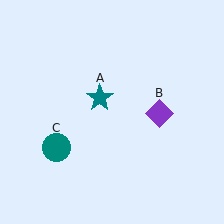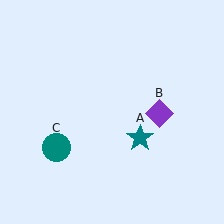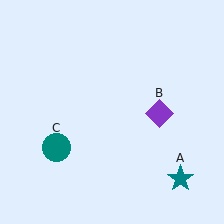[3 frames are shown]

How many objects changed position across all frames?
1 object changed position: teal star (object A).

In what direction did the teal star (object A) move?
The teal star (object A) moved down and to the right.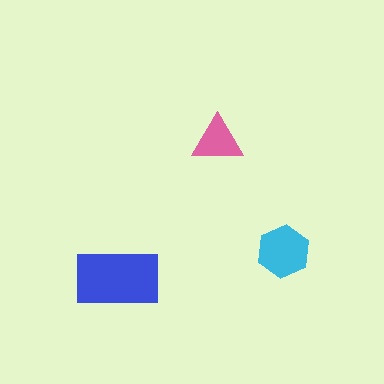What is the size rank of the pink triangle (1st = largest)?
3rd.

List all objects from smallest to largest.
The pink triangle, the cyan hexagon, the blue rectangle.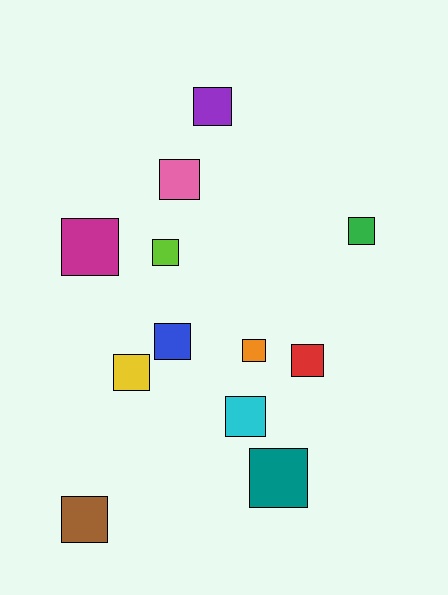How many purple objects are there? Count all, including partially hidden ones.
There is 1 purple object.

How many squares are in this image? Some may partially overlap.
There are 12 squares.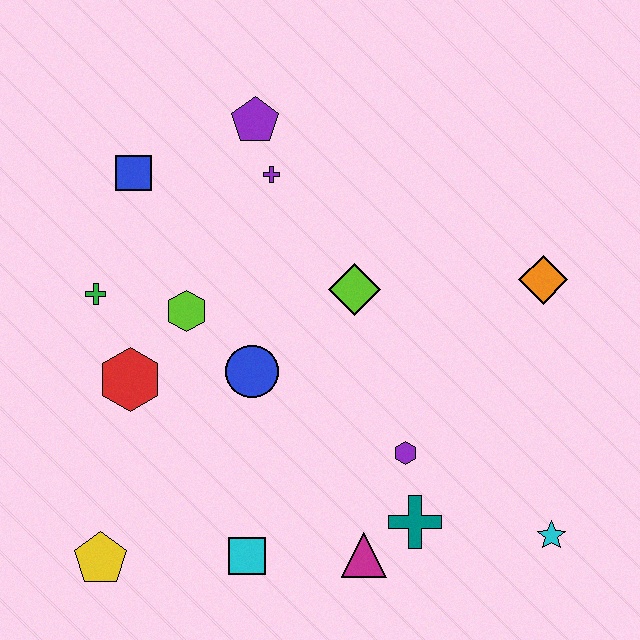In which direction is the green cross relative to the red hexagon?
The green cross is above the red hexagon.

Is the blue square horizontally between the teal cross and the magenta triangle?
No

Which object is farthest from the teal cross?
The blue square is farthest from the teal cross.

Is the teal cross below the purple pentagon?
Yes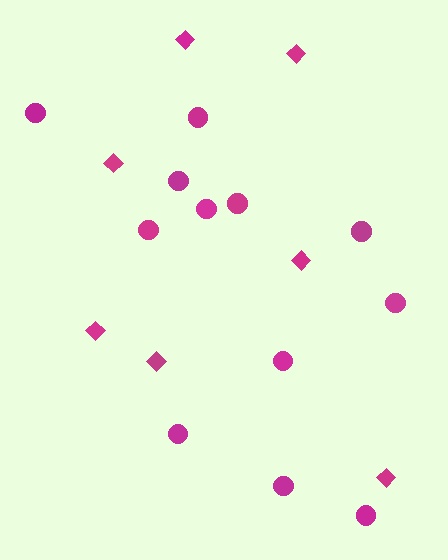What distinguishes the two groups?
There are 2 groups: one group of circles (12) and one group of diamonds (7).